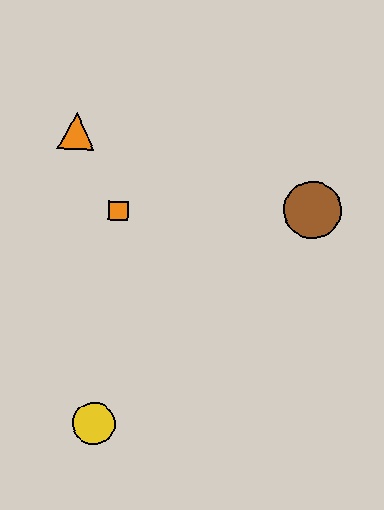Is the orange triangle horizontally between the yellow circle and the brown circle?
No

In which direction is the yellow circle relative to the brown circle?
The yellow circle is below the brown circle.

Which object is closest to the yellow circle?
The orange square is closest to the yellow circle.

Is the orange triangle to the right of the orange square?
No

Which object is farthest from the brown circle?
The yellow circle is farthest from the brown circle.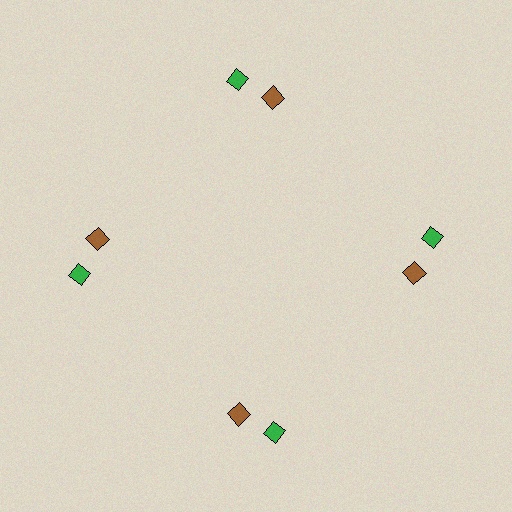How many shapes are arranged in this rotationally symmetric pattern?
There are 8 shapes, arranged in 4 groups of 2.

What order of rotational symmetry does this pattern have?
This pattern has 4-fold rotational symmetry.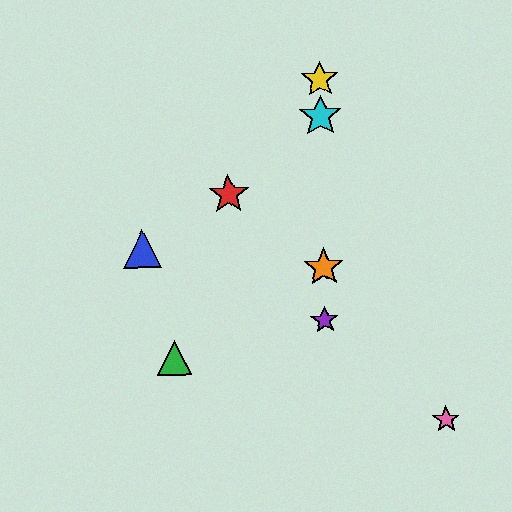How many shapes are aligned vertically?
4 shapes (the yellow star, the purple star, the orange star, the cyan star) are aligned vertically.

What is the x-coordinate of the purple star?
The purple star is at x≈325.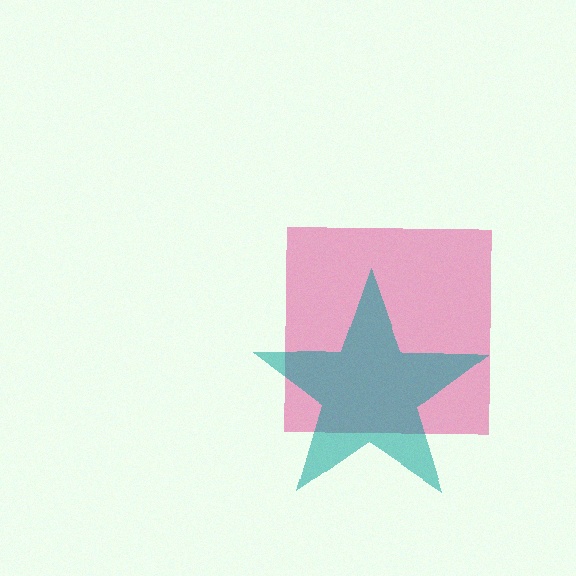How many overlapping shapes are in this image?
There are 2 overlapping shapes in the image.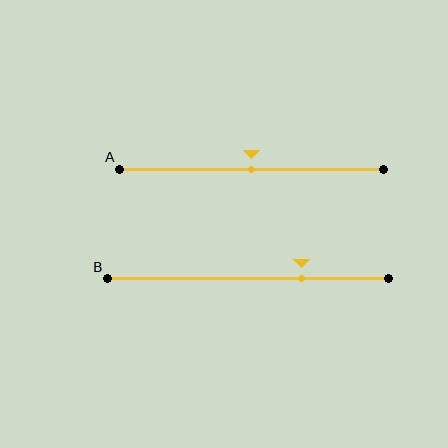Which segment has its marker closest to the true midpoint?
Segment A has its marker closest to the true midpoint.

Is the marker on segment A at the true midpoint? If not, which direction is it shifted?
Yes, the marker on segment A is at the true midpoint.